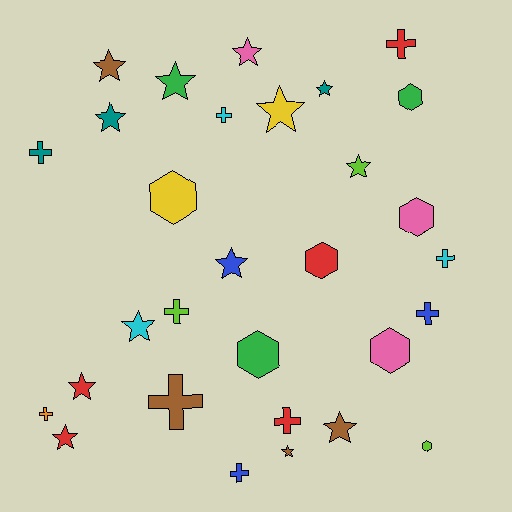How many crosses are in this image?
There are 10 crosses.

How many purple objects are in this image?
There are no purple objects.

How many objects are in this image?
There are 30 objects.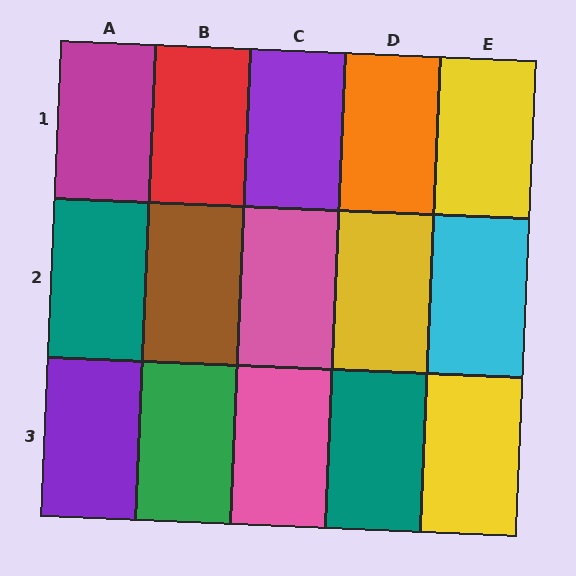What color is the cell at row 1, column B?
Red.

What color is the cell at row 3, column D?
Teal.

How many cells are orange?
1 cell is orange.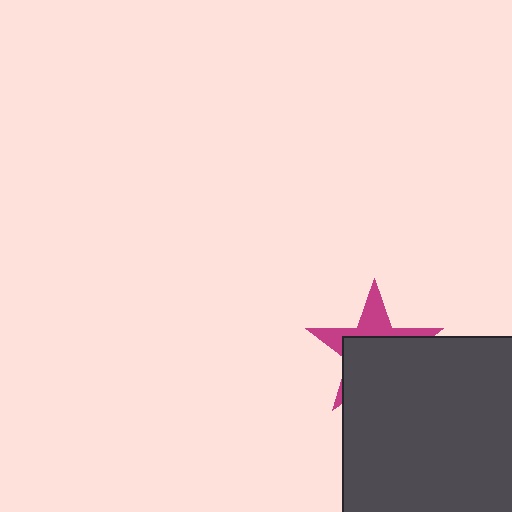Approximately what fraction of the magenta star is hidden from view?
Roughly 64% of the magenta star is hidden behind the dark gray square.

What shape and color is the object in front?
The object in front is a dark gray square.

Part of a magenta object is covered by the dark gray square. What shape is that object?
It is a star.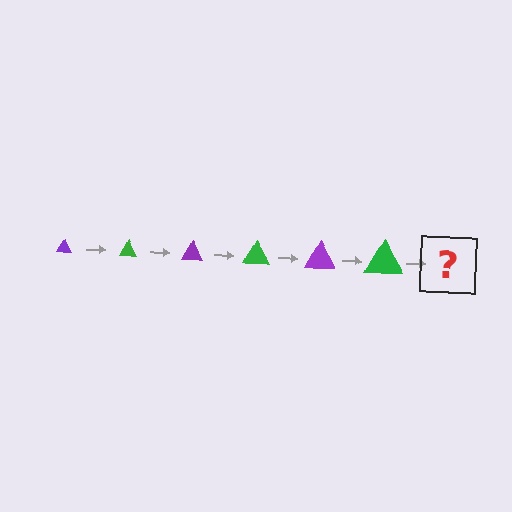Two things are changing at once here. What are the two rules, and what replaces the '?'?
The two rules are that the triangle grows larger each step and the color cycles through purple and green. The '?' should be a purple triangle, larger than the previous one.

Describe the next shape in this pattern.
It should be a purple triangle, larger than the previous one.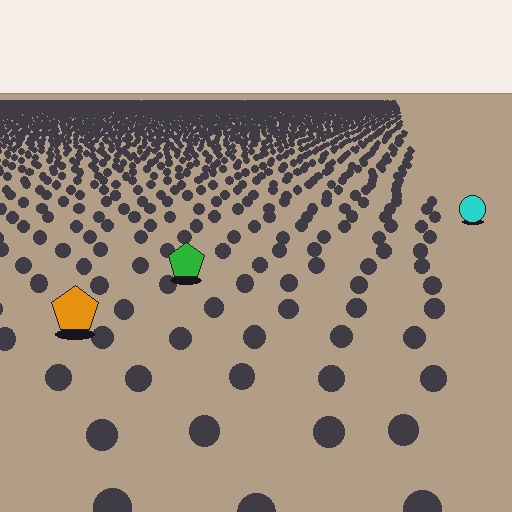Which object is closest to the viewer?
The orange pentagon is closest. The texture marks near it are larger and more spread out.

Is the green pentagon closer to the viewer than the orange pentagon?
No. The orange pentagon is closer — you can tell from the texture gradient: the ground texture is coarser near it.